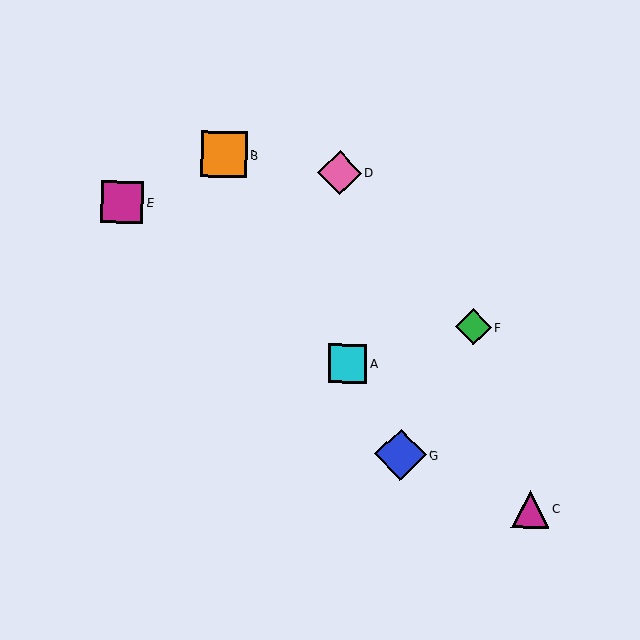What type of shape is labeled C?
Shape C is a magenta triangle.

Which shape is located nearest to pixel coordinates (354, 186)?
The pink diamond (labeled D) at (339, 173) is nearest to that location.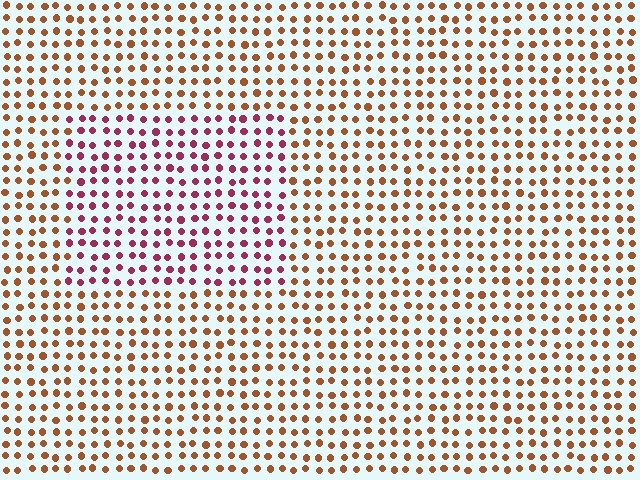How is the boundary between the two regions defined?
The boundary is defined purely by a slight shift in hue (about 47 degrees). Spacing, size, and orientation are identical on both sides.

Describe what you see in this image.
The image is filled with small brown elements in a uniform arrangement. A rectangle-shaped region is visible where the elements are tinted to a slightly different hue, forming a subtle color boundary.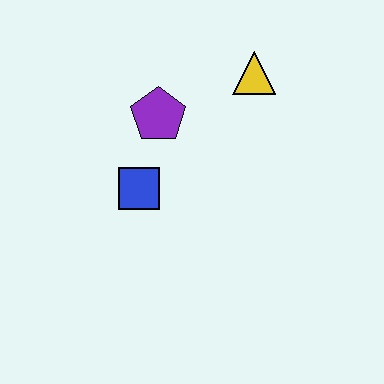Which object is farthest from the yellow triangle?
The blue square is farthest from the yellow triangle.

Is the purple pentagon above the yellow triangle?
No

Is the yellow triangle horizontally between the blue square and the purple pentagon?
No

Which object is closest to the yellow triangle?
The purple pentagon is closest to the yellow triangle.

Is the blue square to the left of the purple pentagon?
Yes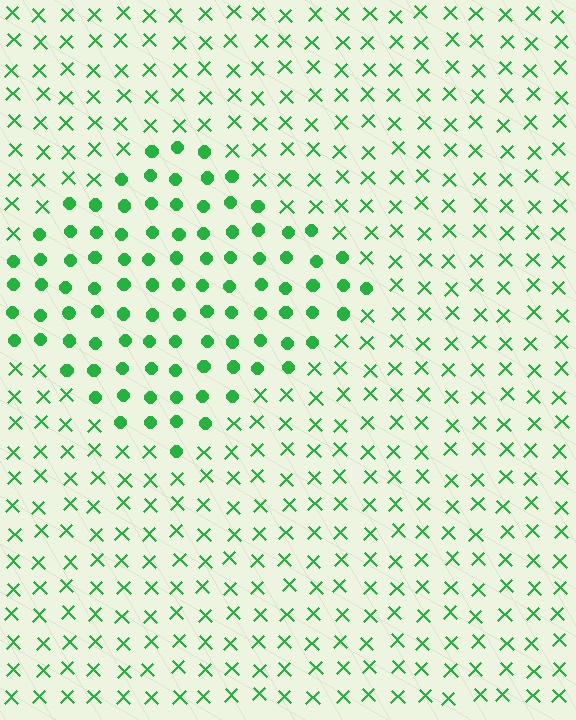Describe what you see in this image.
The image is filled with small green elements arranged in a uniform grid. A diamond-shaped region contains circles, while the surrounding area contains X marks. The boundary is defined purely by the change in element shape.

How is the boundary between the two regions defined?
The boundary is defined by a change in element shape: circles inside vs. X marks outside. All elements share the same color and spacing.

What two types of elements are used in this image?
The image uses circles inside the diamond region and X marks outside it.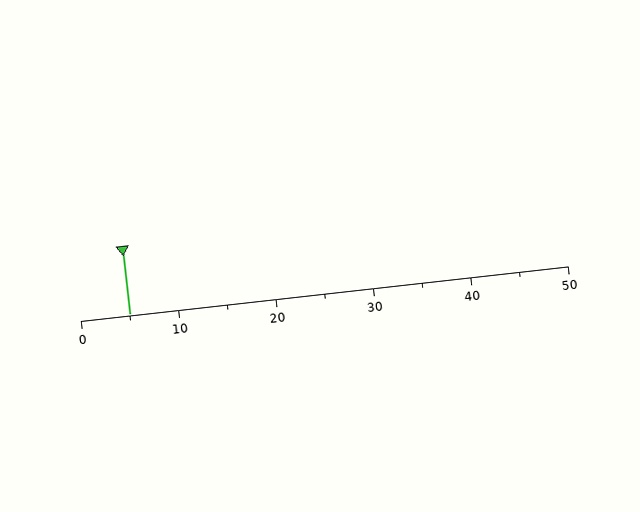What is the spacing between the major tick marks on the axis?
The major ticks are spaced 10 apart.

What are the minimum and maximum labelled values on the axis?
The axis runs from 0 to 50.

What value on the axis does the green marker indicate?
The marker indicates approximately 5.